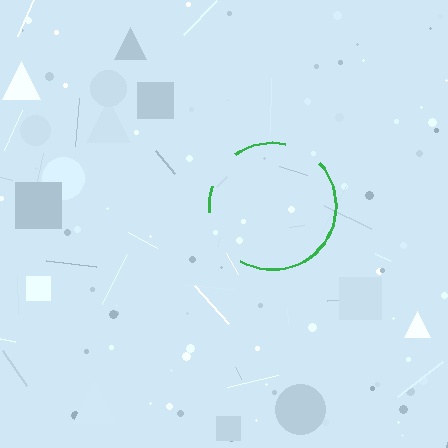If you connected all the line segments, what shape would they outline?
They would outline a circle.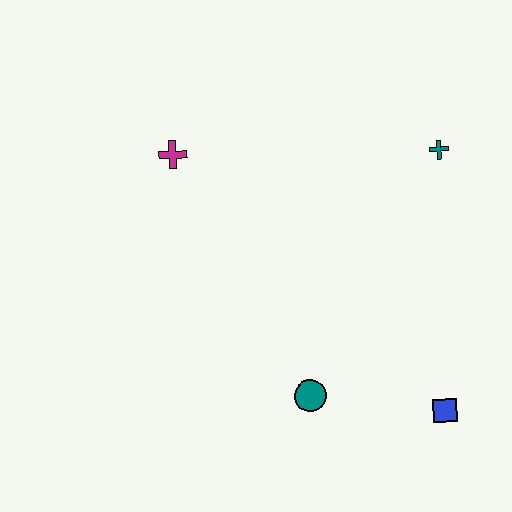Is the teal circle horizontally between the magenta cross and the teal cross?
Yes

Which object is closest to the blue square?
The teal circle is closest to the blue square.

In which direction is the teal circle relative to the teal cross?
The teal circle is below the teal cross.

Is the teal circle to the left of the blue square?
Yes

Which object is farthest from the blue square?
The magenta cross is farthest from the blue square.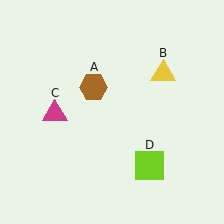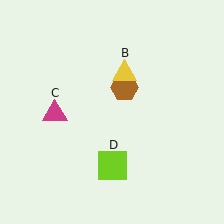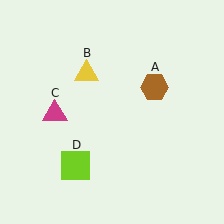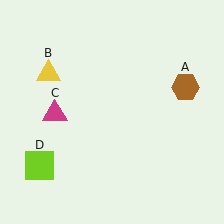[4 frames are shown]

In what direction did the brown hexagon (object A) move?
The brown hexagon (object A) moved right.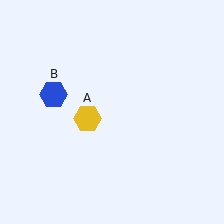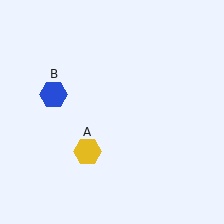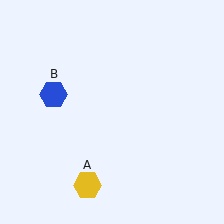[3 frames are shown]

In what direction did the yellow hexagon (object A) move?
The yellow hexagon (object A) moved down.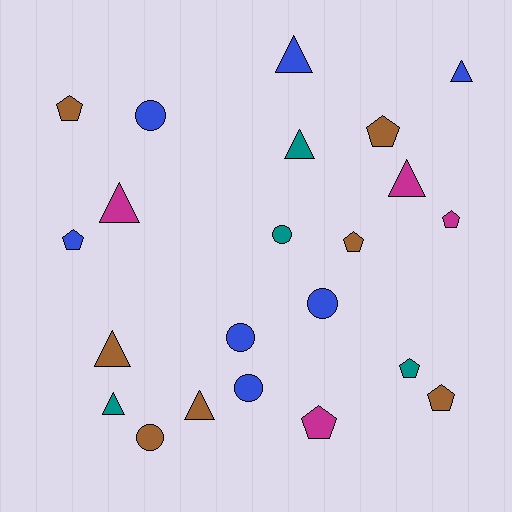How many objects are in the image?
There are 22 objects.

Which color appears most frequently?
Blue, with 7 objects.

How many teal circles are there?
There is 1 teal circle.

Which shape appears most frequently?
Pentagon, with 8 objects.